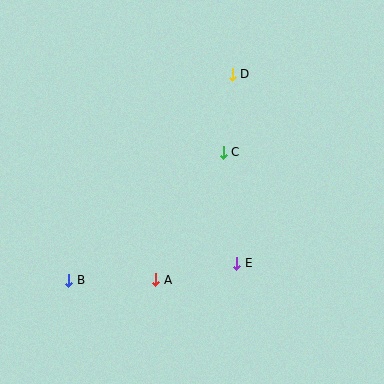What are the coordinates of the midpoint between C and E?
The midpoint between C and E is at (230, 208).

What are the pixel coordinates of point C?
Point C is at (223, 152).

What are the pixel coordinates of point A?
Point A is at (156, 280).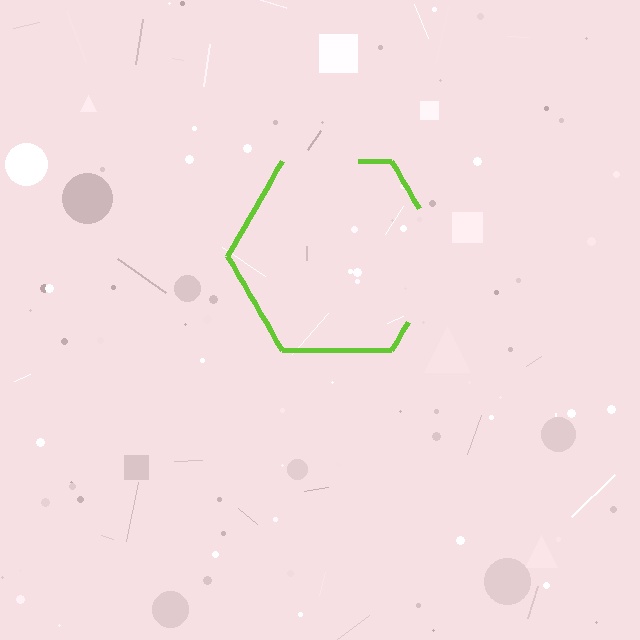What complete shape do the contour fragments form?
The contour fragments form a hexagon.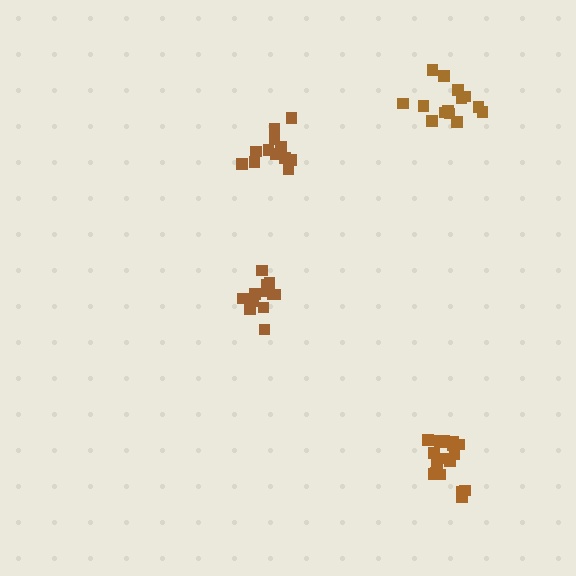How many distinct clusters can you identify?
There are 4 distinct clusters.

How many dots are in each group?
Group 1: 12 dots, Group 2: 18 dots, Group 3: 12 dots, Group 4: 14 dots (56 total).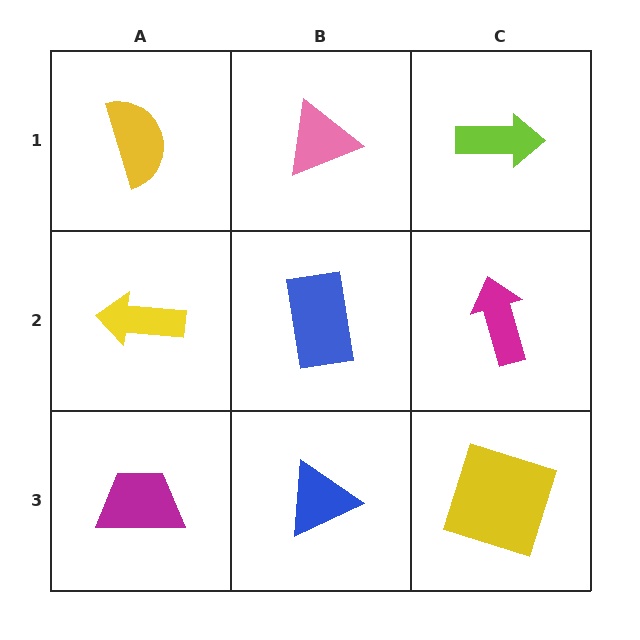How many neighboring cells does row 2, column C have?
3.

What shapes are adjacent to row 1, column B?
A blue rectangle (row 2, column B), a yellow semicircle (row 1, column A), a lime arrow (row 1, column C).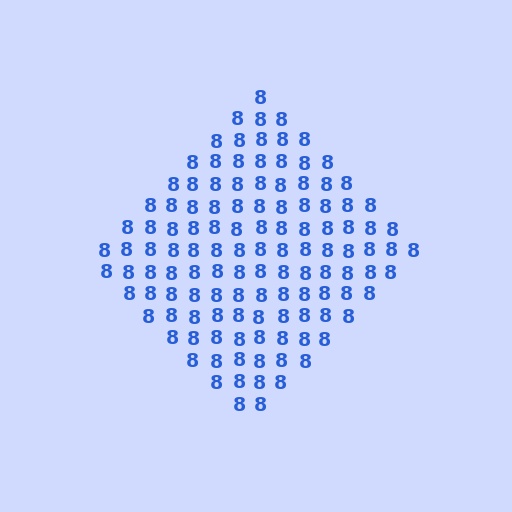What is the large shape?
The large shape is a diamond.